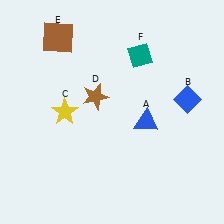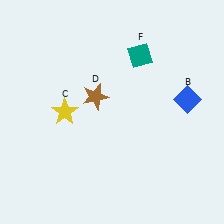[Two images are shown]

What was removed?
The brown square (E), the blue triangle (A) were removed in Image 2.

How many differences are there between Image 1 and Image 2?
There are 2 differences between the two images.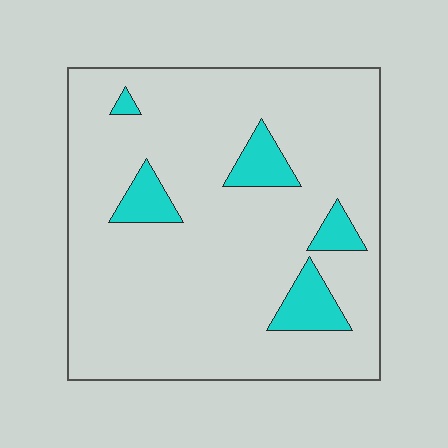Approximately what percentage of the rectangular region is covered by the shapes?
Approximately 10%.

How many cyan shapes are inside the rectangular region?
5.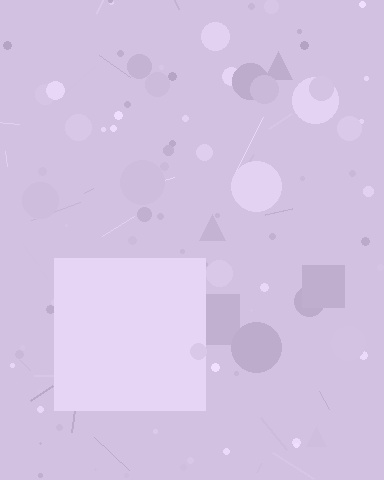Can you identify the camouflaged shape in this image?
The camouflaged shape is a square.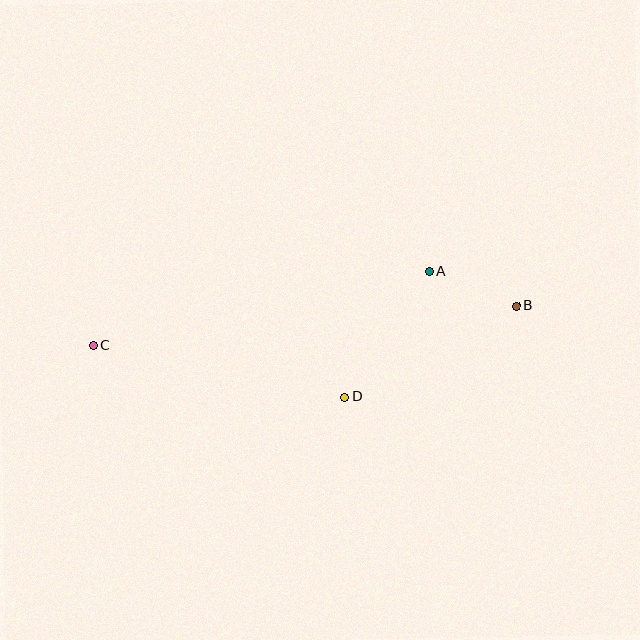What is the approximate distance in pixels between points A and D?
The distance between A and D is approximately 151 pixels.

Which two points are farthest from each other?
Points B and C are farthest from each other.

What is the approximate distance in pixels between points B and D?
The distance between B and D is approximately 194 pixels.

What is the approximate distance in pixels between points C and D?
The distance between C and D is approximately 257 pixels.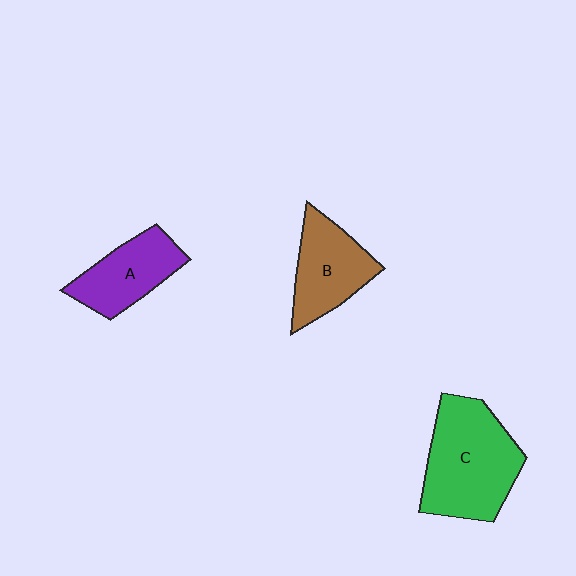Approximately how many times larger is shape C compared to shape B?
Approximately 1.5 times.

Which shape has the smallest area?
Shape A (purple).